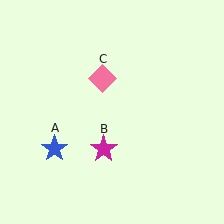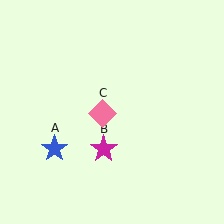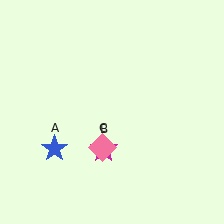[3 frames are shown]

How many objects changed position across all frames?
1 object changed position: pink diamond (object C).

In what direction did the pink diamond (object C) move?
The pink diamond (object C) moved down.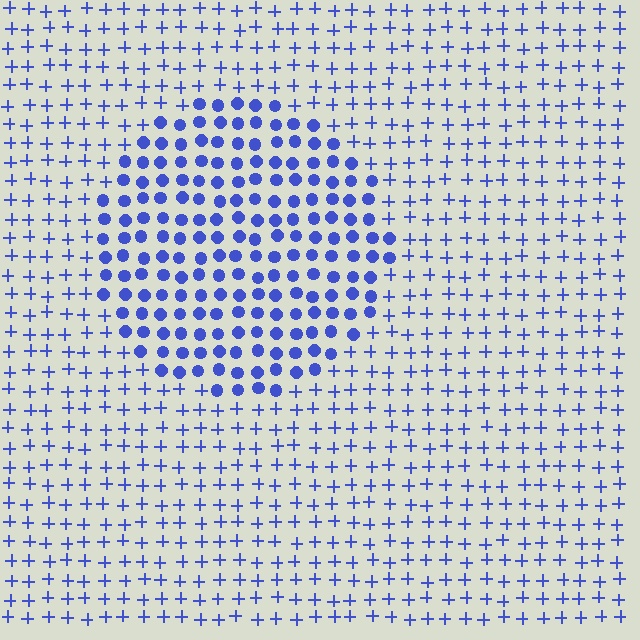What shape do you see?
I see a circle.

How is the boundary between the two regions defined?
The boundary is defined by a change in element shape: circles inside vs. plus signs outside. All elements share the same color and spacing.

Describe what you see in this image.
The image is filled with small blue elements arranged in a uniform grid. A circle-shaped region contains circles, while the surrounding area contains plus signs. The boundary is defined purely by the change in element shape.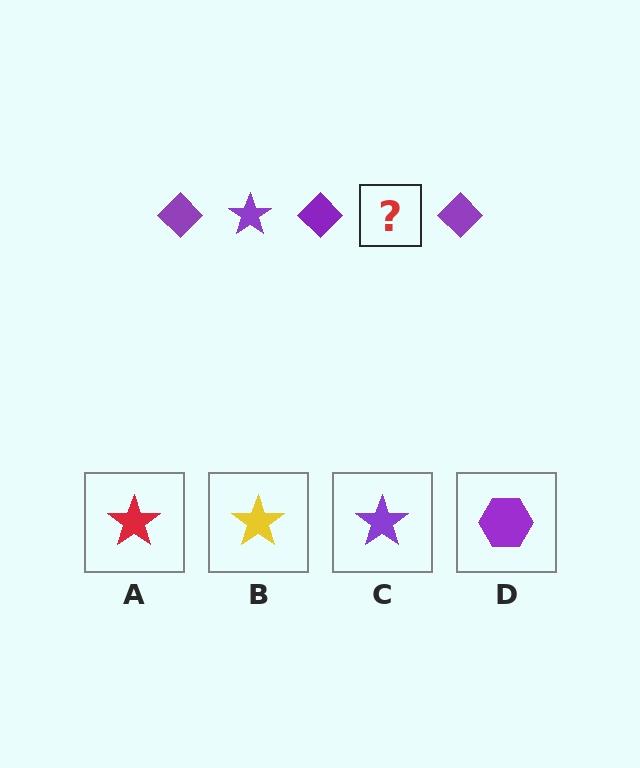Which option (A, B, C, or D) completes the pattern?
C.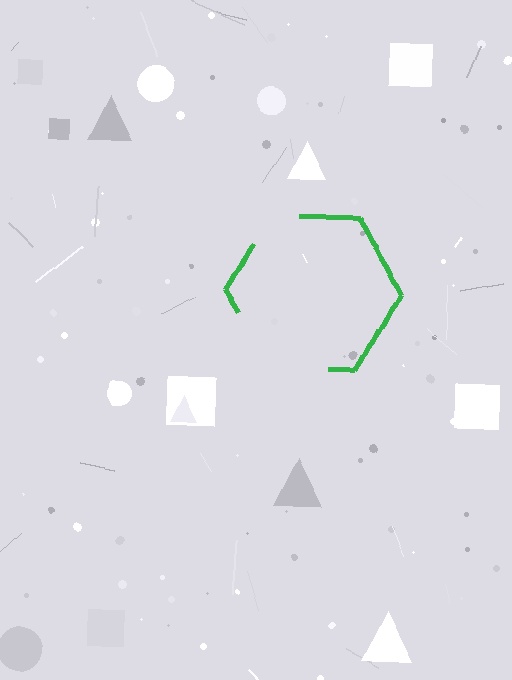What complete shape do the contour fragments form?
The contour fragments form a hexagon.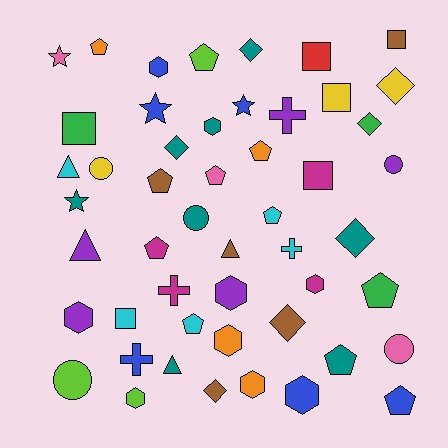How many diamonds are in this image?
There are 7 diamonds.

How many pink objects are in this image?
There are 3 pink objects.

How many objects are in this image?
There are 50 objects.